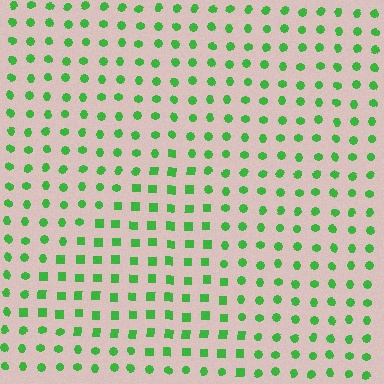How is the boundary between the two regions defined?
The boundary is defined by a change in element shape: squares inside vs. circles outside. All elements share the same color and spacing.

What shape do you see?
I see a triangle.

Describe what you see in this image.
The image is filled with small green elements arranged in a uniform grid. A triangle-shaped region contains squares, while the surrounding area contains circles. The boundary is defined purely by the change in element shape.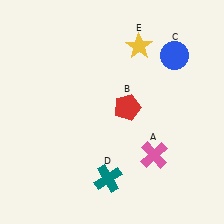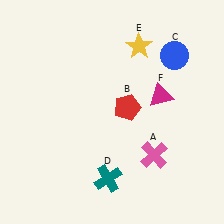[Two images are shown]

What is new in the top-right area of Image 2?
A magenta triangle (F) was added in the top-right area of Image 2.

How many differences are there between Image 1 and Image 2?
There is 1 difference between the two images.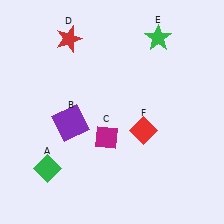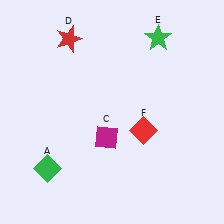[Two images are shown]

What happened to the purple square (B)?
The purple square (B) was removed in Image 2. It was in the bottom-left area of Image 1.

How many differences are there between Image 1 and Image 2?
There is 1 difference between the two images.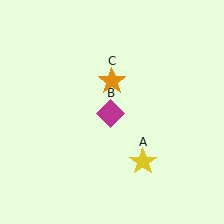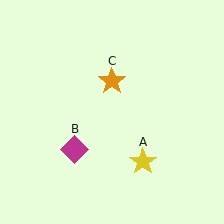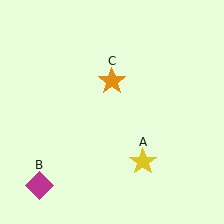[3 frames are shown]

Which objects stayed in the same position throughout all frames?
Yellow star (object A) and orange star (object C) remained stationary.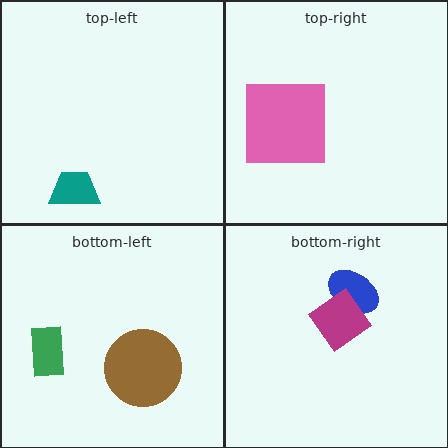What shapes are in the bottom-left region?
The brown circle, the green rectangle.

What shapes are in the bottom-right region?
The blue ellipse, the magenta diamond.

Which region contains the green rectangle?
The bottom-left region.